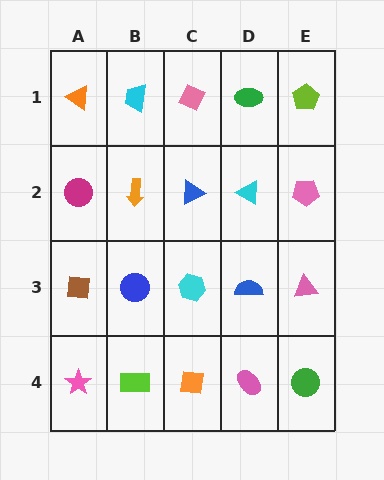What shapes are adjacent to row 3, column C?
A blue triangle (row 2, column C), an orange square (row 4, column C), a blue circle (row 3, column B), a blue semicircle (row 3, column D).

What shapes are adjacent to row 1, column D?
A cyan triangle (row 2, column D), a pink diamond (row 1, column C), a lime pentagon (row 1, column E).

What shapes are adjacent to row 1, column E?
A pink pentagon (row 2, column E), a green ellipse (row 1, column D).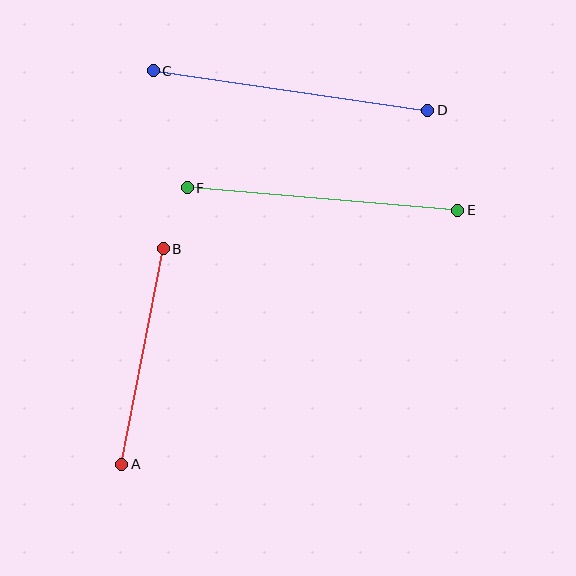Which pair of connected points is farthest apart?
Points C and D are farthest apart.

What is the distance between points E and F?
The distance is approximately 272 pixels.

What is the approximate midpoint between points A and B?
The midpoint is at approximately (142, 357) pixels.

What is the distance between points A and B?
The distance is approximately 220 pixels.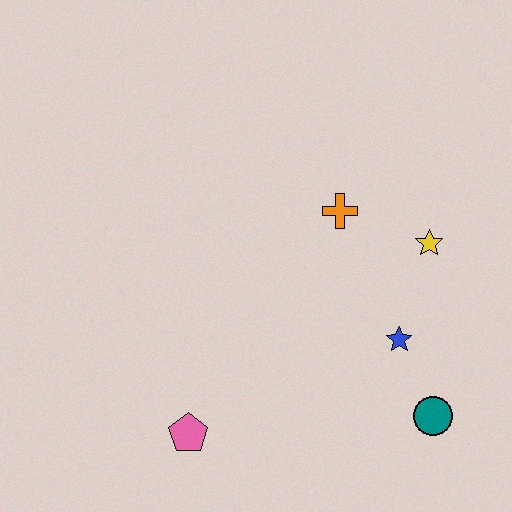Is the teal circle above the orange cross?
No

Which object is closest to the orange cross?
The yellow star is closest to the orange cross.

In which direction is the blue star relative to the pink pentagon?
The blue star is to the right of the pink pentagon.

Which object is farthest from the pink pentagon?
The yellow star is farthest from the pink pentagon.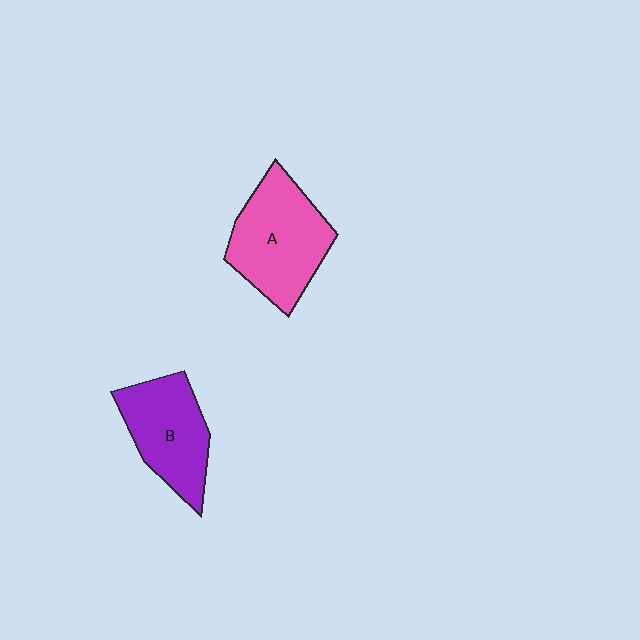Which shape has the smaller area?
Shape B (purple).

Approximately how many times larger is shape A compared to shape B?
Approximately 1.2 times.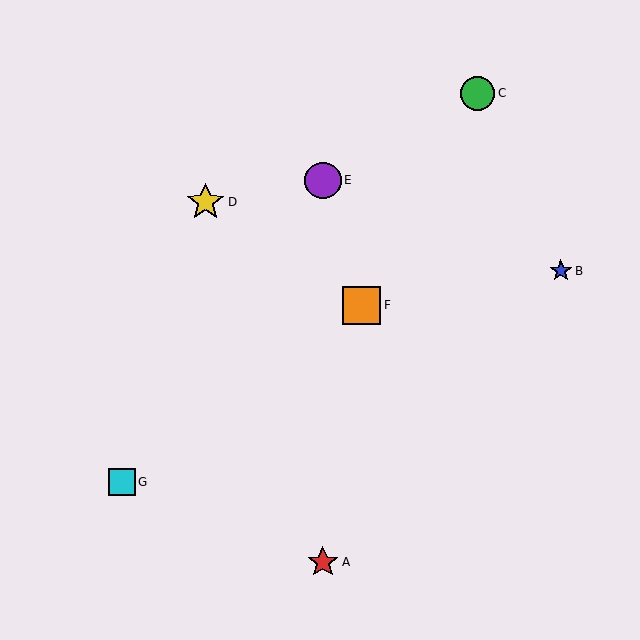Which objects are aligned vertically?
Objects A, E are aligned vertically.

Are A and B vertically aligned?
No, A is at x≈323 and B is at x≈561.